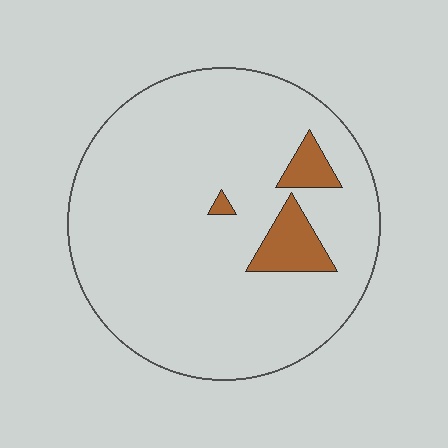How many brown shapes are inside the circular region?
3.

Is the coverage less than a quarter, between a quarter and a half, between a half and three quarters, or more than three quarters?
Less than a quarter.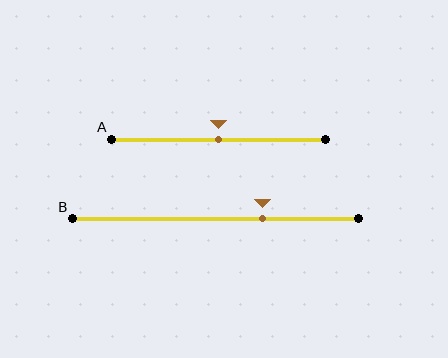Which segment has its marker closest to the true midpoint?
Segment A has its marker closest to the true midpoint.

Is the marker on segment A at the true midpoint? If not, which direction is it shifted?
Yes, the marker on segment A is at the true midpoint.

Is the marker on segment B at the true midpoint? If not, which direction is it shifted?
No, the marker on segment B is shifted to the right by about 16% of the segment length.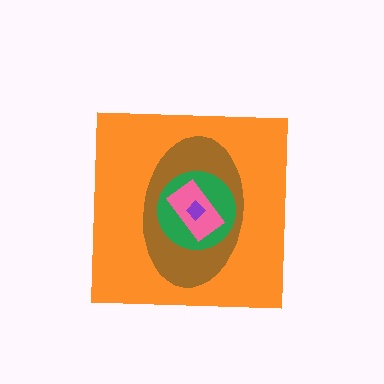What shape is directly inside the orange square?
The brown ellipse.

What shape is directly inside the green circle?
The pink rectangle.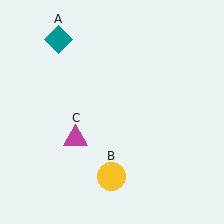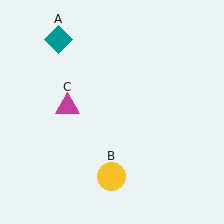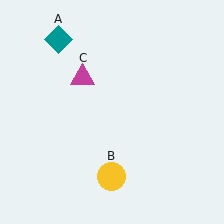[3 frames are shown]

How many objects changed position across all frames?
1 object changed position: magenta triangle (object C).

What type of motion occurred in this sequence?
The magenta triangle (object C) rotated clockwise around the center of the scene.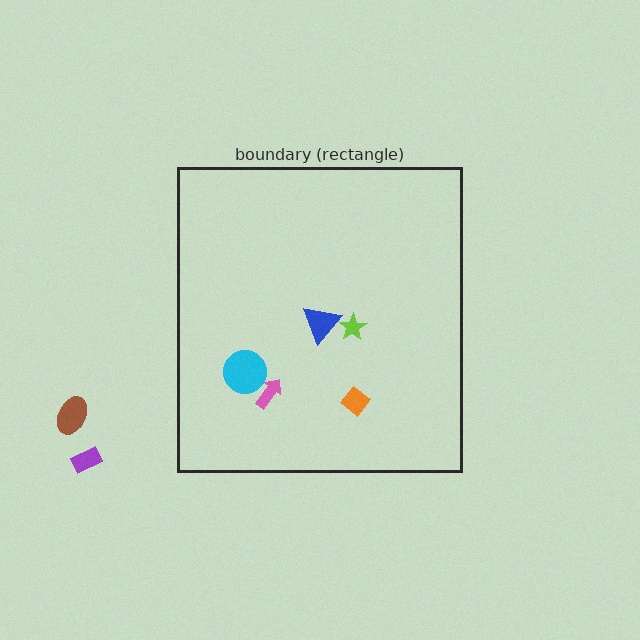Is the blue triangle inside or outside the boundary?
Inside.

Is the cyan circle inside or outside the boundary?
Inside.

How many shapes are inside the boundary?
5 inside, 2 outside.